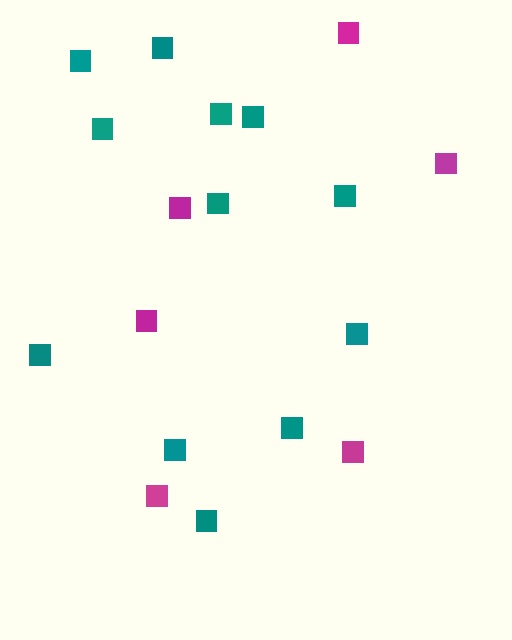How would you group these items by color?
There are 2 groups: one group of teal squares (12) and one group of magenta squares (6).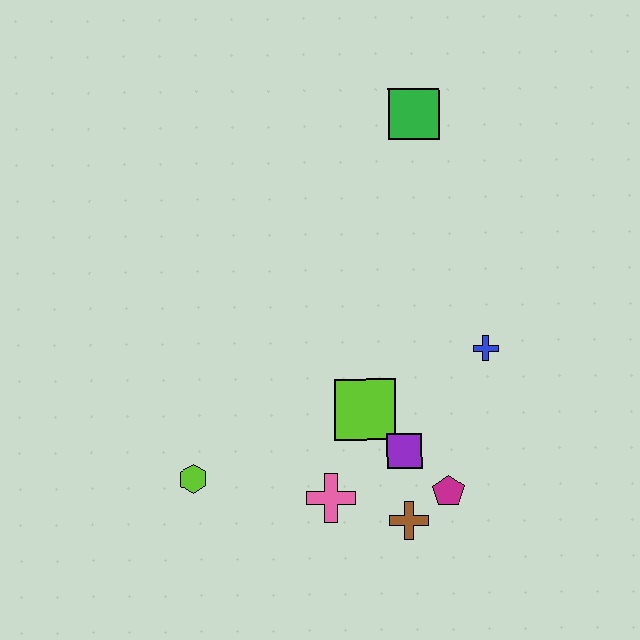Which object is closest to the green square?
The blue cross is closest to the green square.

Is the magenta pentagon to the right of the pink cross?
Yes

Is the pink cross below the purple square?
Yes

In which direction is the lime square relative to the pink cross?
The lime square is above the pink cross.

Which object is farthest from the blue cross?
The lime hexagon is farthest from the blue cross.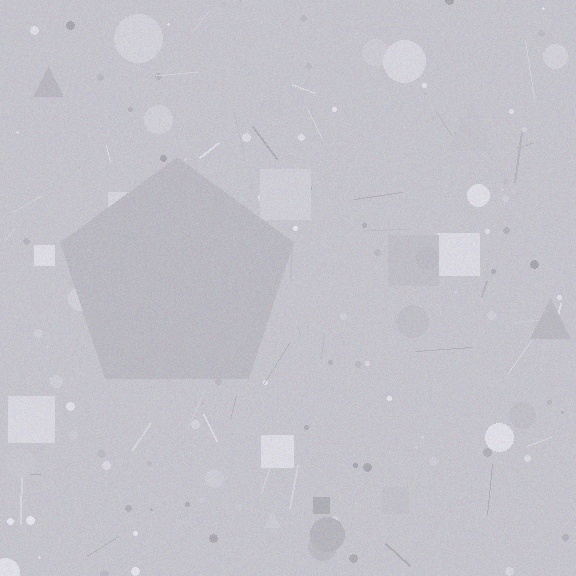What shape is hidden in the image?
A pentagon is hidden in the image.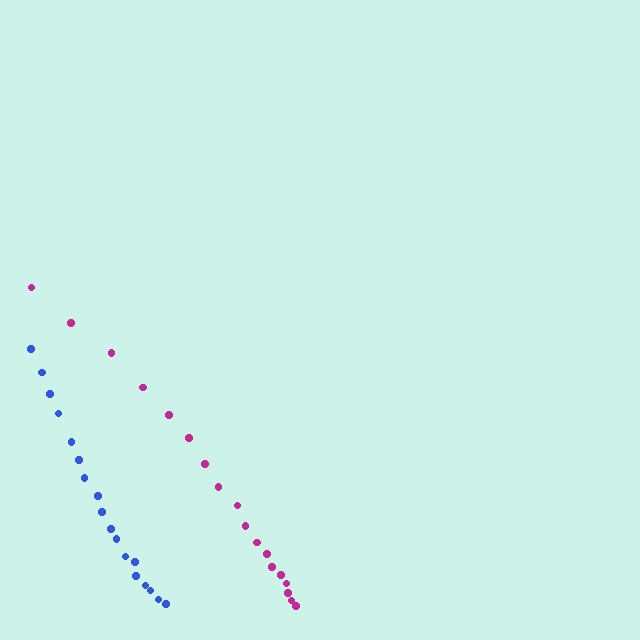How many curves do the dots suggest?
There are 2 distinct paths.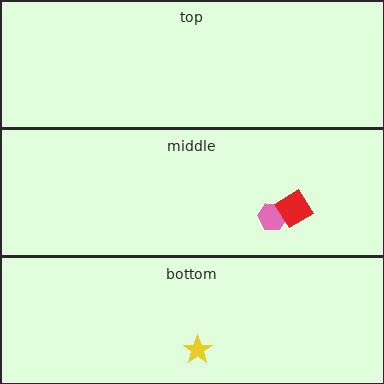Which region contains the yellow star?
The bottom region.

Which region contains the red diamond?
The middle region.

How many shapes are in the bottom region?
1.